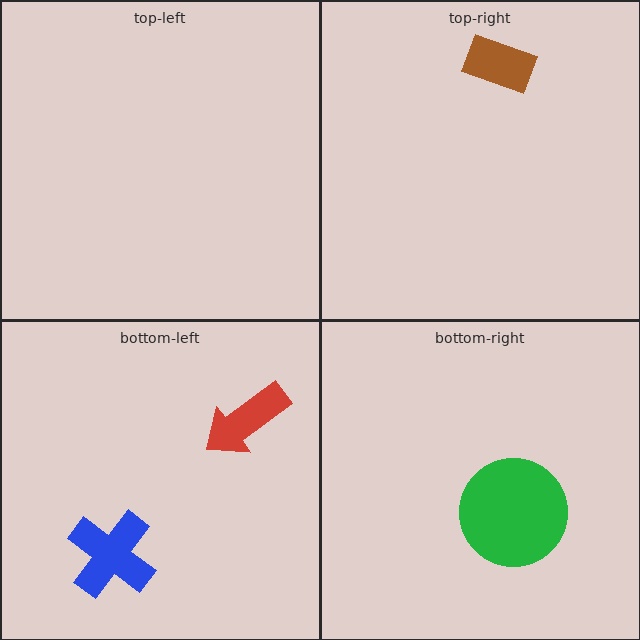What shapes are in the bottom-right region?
The green circle.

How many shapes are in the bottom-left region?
2.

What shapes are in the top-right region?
The brown rectangle.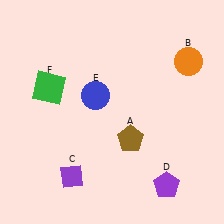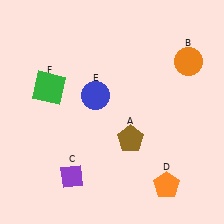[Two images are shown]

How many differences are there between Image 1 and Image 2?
There is 1 difference between the two images.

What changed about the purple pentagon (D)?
In Image 1, D is purple. In Image 2, it changed to orange.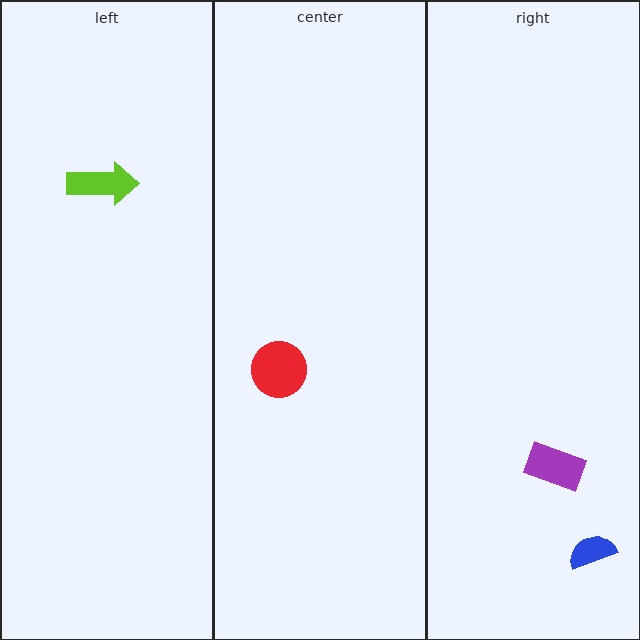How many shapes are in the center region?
1.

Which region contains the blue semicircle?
The right region.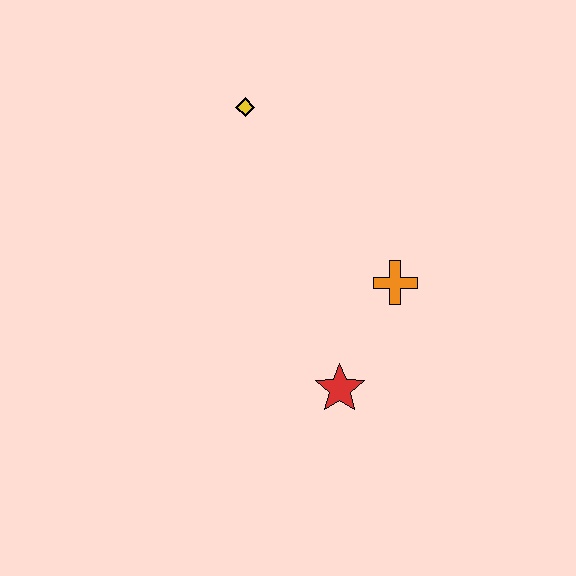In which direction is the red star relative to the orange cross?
The red star is below the orange cross.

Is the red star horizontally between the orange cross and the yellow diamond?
Yes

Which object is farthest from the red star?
The yellow diamond is farthest from the red star.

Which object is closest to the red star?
The orange cross is closest to the red star.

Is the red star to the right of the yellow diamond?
Yes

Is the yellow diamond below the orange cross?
No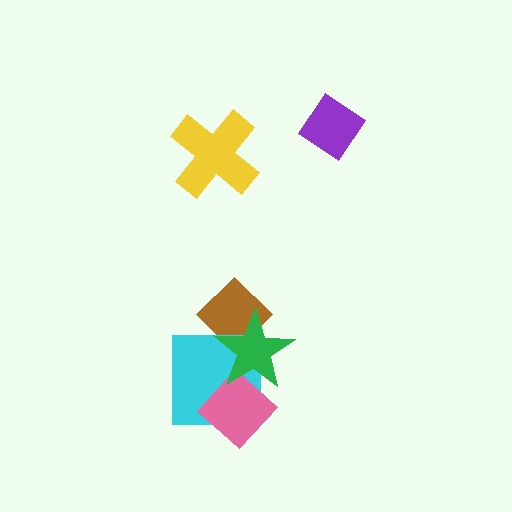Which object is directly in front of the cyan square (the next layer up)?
The pink diamond is directly in front of the cyan square.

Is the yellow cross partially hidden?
No, no other shape covers it.